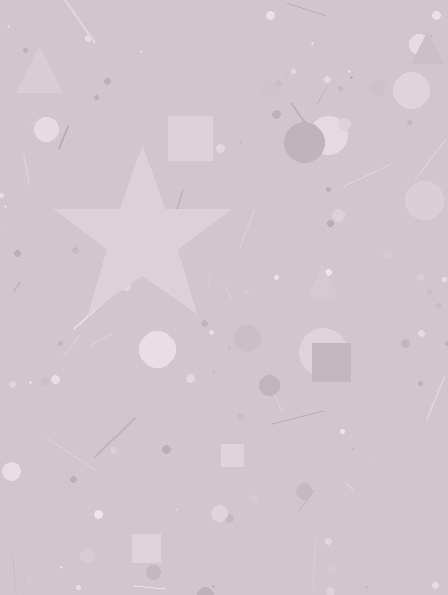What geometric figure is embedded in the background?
A star is embedded in the background.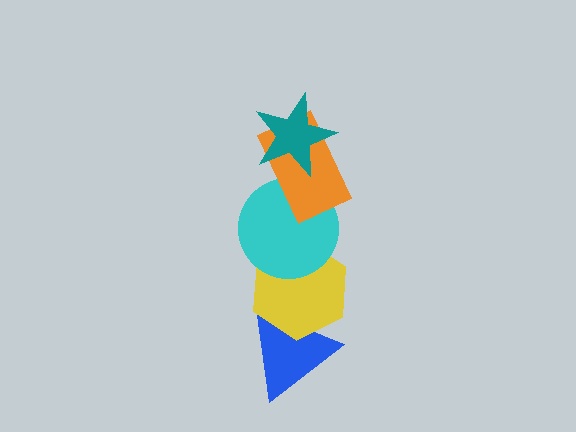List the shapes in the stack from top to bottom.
From top to bottom: the teal star, the orange rectangle, the cyan circle, the yellow hexagon, the blue triangle.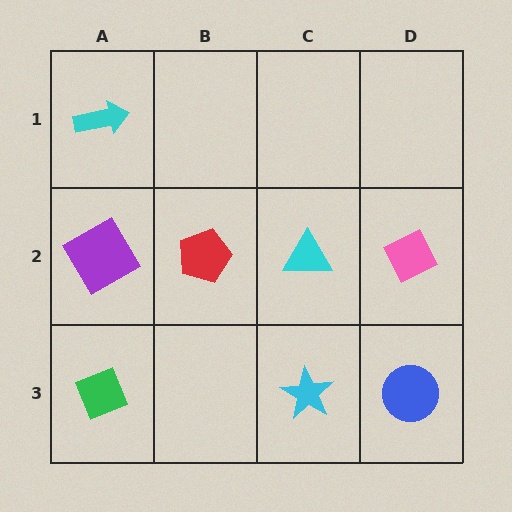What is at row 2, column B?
A red pentagon.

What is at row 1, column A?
A cyan arrow.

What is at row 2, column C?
A cyan triangle.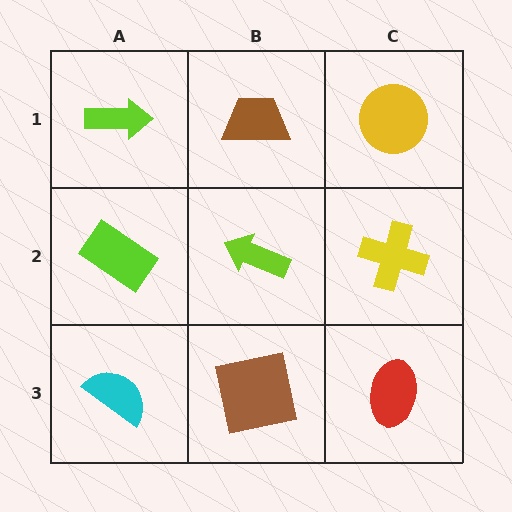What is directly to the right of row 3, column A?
A brown square.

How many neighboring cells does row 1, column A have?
2.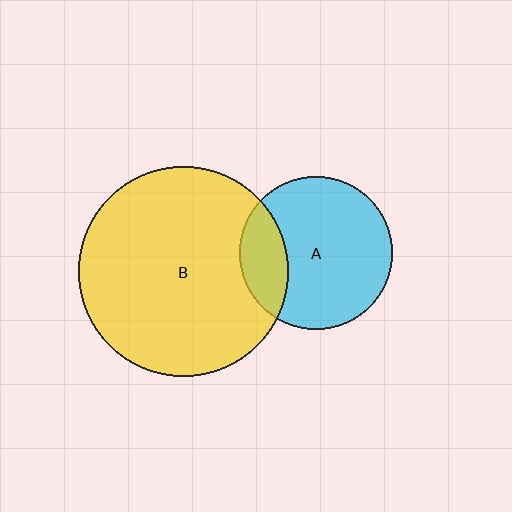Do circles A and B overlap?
Yes.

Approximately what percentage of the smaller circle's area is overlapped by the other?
Approximately 20%.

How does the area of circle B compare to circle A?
Approximately 1.9 times.